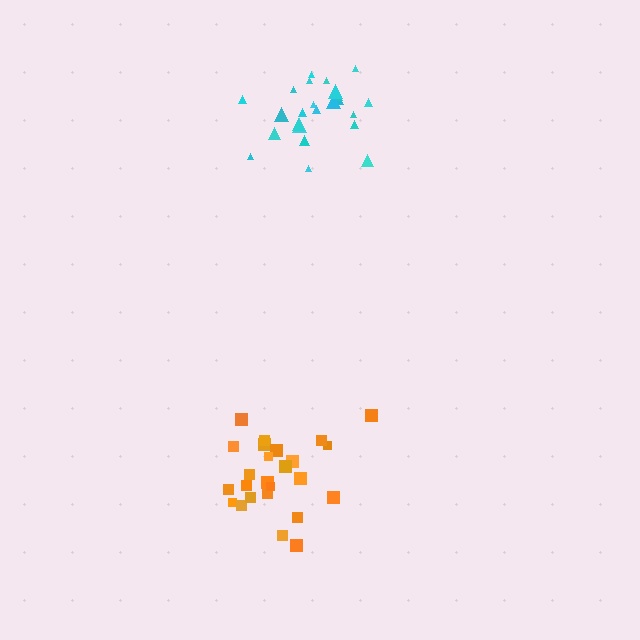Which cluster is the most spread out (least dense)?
Orange.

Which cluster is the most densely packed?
Cyan.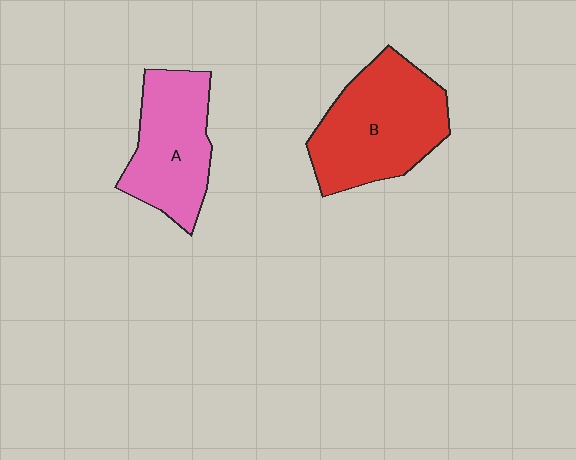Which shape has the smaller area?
Shape A (pink).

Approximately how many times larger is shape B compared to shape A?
Approximately 1.3 times.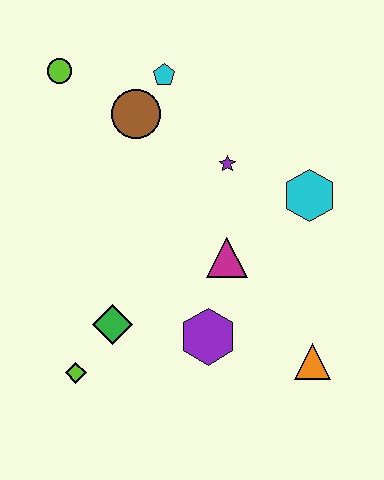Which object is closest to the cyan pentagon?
The brown circle is closest to the cyan pentagon.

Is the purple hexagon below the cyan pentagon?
Yes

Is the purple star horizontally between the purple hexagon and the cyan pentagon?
No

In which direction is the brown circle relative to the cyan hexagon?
The brown circle is to the left of the cyan hexagon.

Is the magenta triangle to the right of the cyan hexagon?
No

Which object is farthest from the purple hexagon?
The lime circle is farthest from the purple hexagon.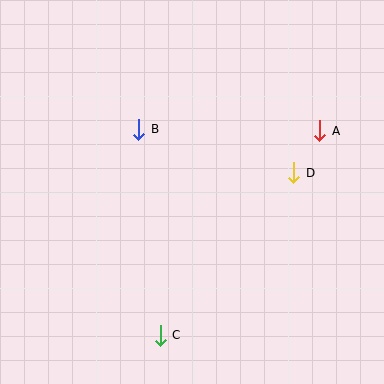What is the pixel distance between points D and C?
The distance between D and C is 210 pixels.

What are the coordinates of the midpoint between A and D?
The midpoint between A and D is at (307, 152).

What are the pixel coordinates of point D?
Point D is at (294, 173).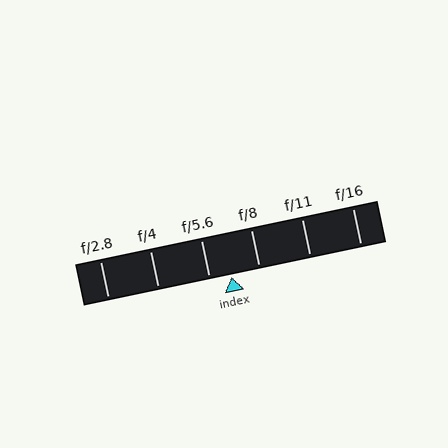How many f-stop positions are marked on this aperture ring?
There are 6 f-stop positions marked.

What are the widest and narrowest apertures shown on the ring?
The widest aperture shown is f/2.8 and the narrowest is f/16.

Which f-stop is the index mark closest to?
The index mark is closest to f/5.6.